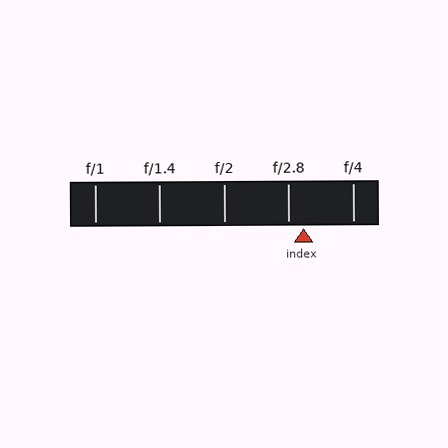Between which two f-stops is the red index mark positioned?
The index mark is between f/2.8 and f/4.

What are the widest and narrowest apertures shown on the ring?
The widest aperture shown is f/1 and the narrowest is f/4.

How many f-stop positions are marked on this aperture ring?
There are 5 f-stop positions marked.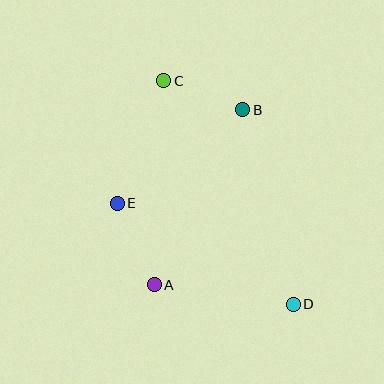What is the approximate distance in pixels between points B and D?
The distance between B and D is approximately 201 pixels.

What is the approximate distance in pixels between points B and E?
The distance between B and E is approximately 156 pixels.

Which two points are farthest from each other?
Points C and D are farthest from each other.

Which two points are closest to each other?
Points B and C are closest to each other.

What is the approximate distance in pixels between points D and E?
The distance between D and E is approximately 203 pixels.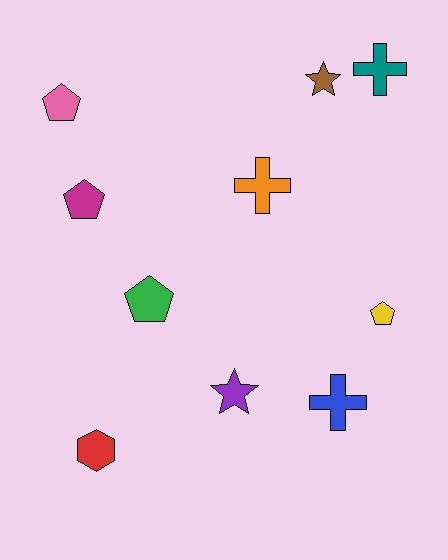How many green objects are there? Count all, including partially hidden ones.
There is 1 green object.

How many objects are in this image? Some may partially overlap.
There are 10 objects.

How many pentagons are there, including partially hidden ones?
There are 4 pentagons.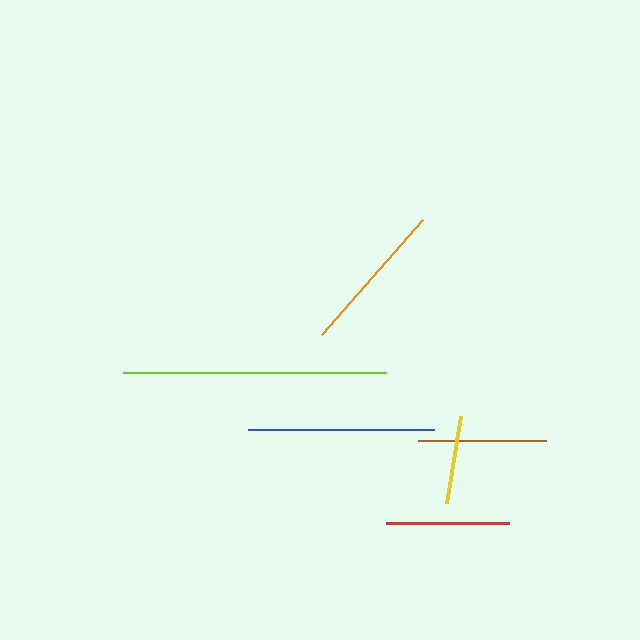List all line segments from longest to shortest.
From longest to shortest: lime, blue, orange, brown, red, yellow.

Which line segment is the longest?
The lime line is the longest at approximately 264 pixels.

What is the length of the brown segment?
The brown segment is approximately 129 pixels long.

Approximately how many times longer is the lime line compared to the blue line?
The lime line is approximately 1.4 times the length of the blue line.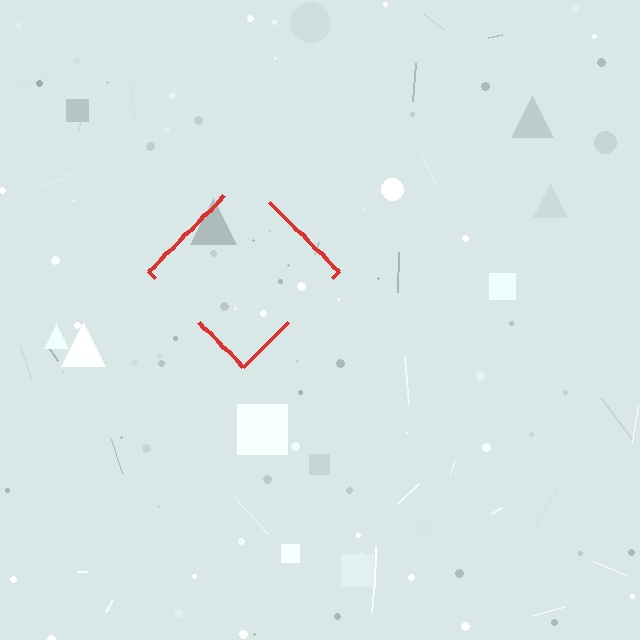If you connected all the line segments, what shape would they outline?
They would outline a diamond.